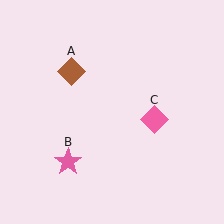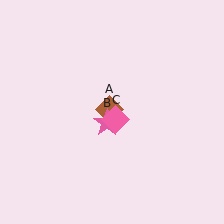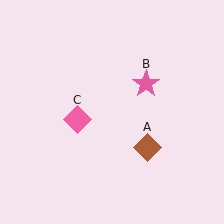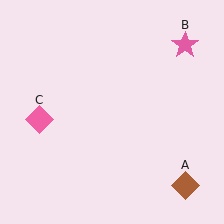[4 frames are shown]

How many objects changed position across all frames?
3 objects changed position: brown diamond (object A), pink star (object B), pink diamond (object C).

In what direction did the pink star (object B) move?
The pink star (object B) moved up and to the right.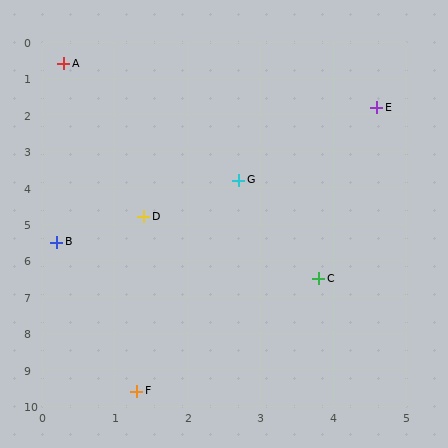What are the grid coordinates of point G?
Point G is at approximately (2.7, 3.8).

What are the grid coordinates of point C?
Point C is at approximately (3.8, 6.5).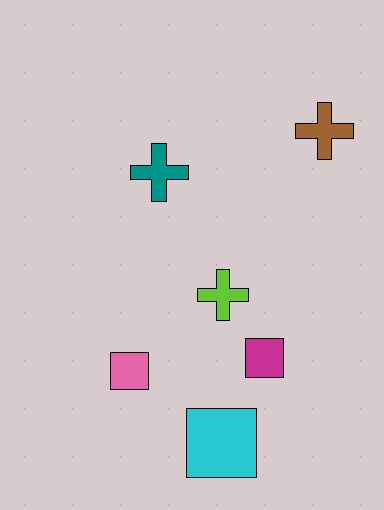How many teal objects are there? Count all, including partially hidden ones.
There is 1 teal object.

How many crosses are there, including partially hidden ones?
There are 3 crosses.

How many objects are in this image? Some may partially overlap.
There are 6 objects.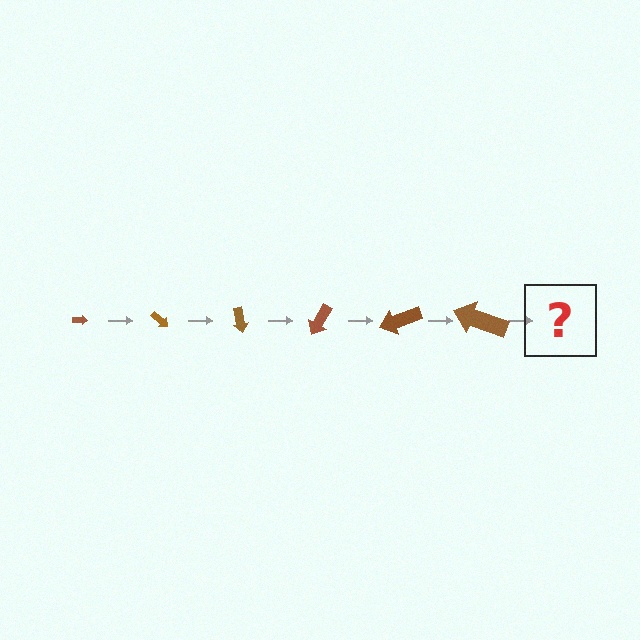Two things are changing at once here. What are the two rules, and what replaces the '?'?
The two rules are that the arrow grows larger each step and it rotates 40 degrees each step. The '?' should be an arrow, larger than the previous one and rotated 240 degrees from the start.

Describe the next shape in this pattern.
It should be an arrow, larger than the previous one and rotated 240 degrees from the start.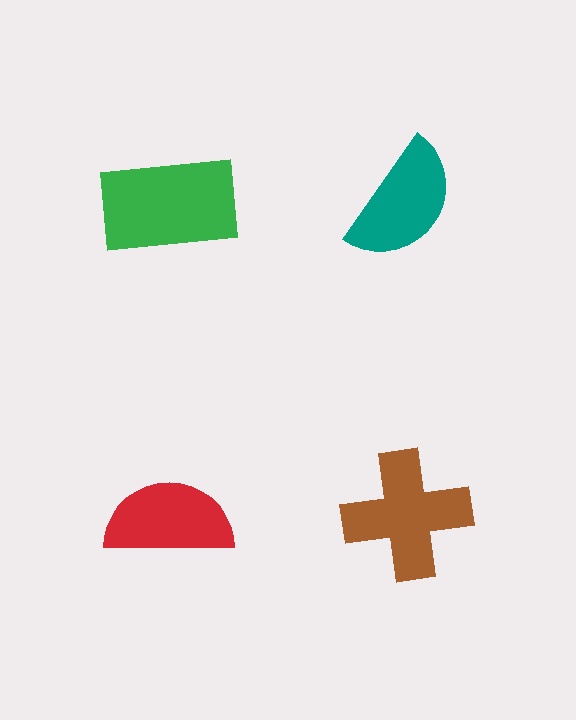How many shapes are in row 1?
2 shapes.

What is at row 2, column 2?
A brown cross.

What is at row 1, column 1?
A green rectangle.